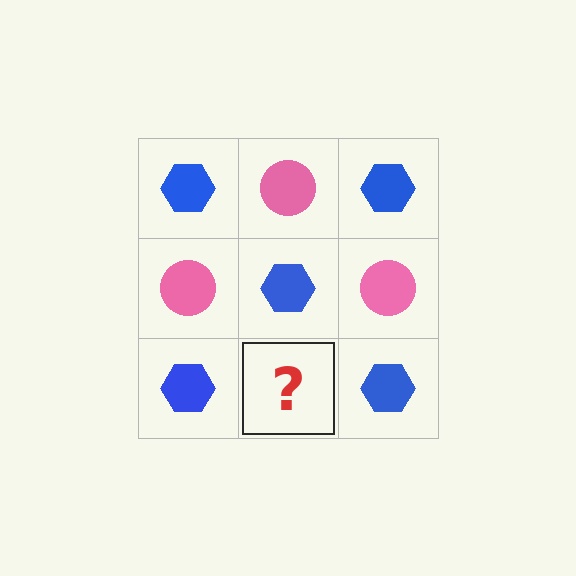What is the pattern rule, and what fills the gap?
The rule is that it alternates blue hexagon and pink circle in a checkerboard pattern. The gap should be filled with a pink circle.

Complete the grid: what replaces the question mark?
The question mark should be replaced with a pink circle.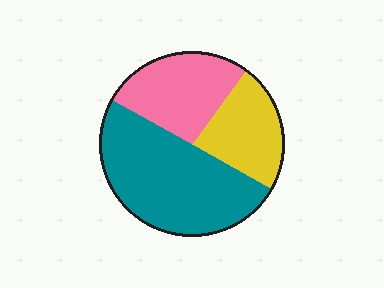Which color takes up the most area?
Teal, at roughly 50%.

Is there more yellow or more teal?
Teal.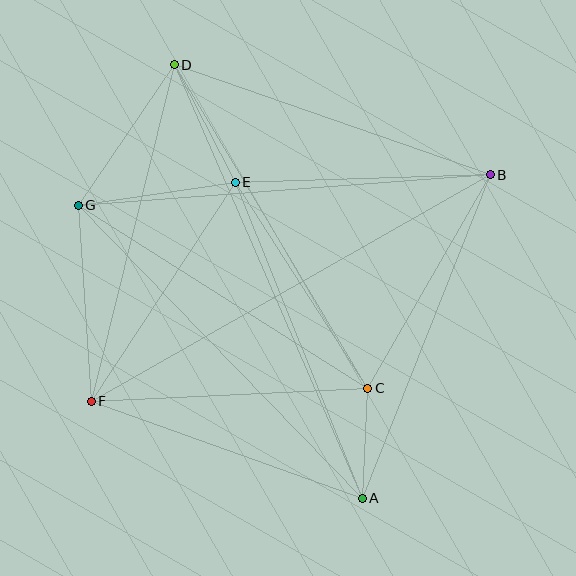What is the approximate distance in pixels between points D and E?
The distance between D and E is approximately 133 pixels.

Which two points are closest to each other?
Points A and C are closest to each other.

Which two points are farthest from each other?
Points A and D are farthest from each other.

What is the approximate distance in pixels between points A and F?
The distance between A and F is approximately 288 pixels.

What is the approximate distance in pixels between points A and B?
The distance between A and B is approximately 348 pixels.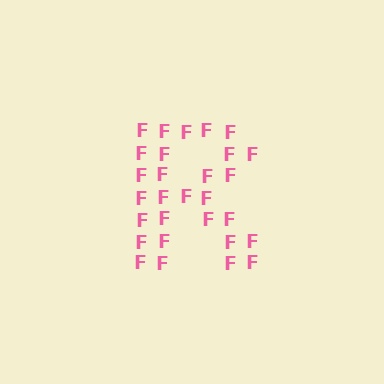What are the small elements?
The small elements are letter F's.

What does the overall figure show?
The overall figure shows the letter R.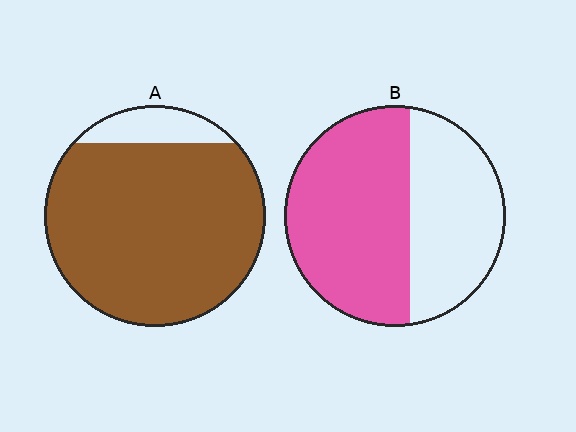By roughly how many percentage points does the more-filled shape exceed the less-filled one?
By roughly 30 percentage points (A over B).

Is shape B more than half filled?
Yes.